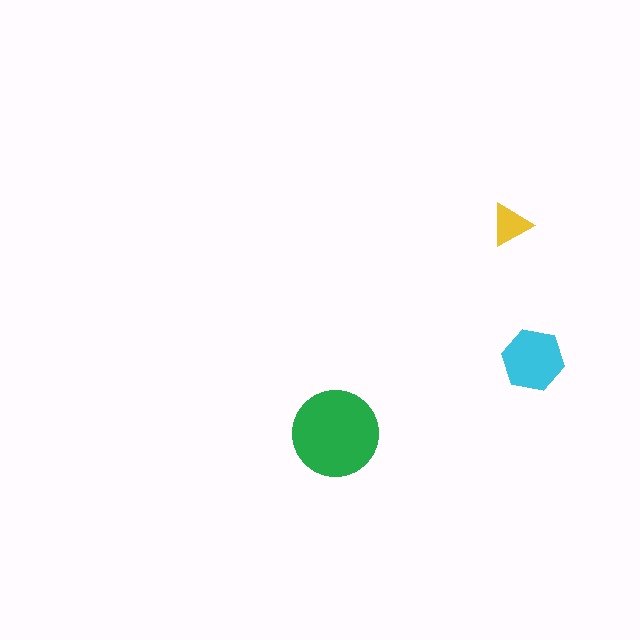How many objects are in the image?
There are 3 objects in the image.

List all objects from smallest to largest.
The yellow triangle, the cyan hexagon, the green circle.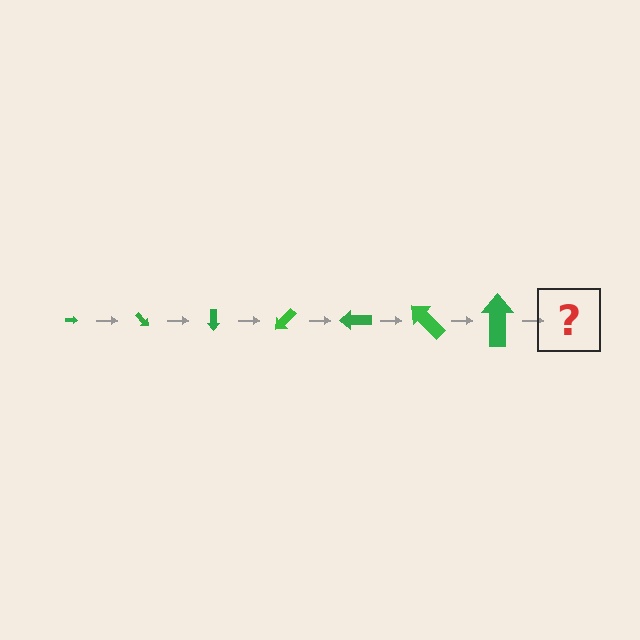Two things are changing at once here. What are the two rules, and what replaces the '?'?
The two rules are that the arrow grows larger each step and it rotates 45 degrees each step. The '?' should be an arrow, larger than the previous one and rotated 315 degrees from the start.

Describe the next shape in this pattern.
It should be an arrow, larger than the previous one and rotated 315 degrees from the start.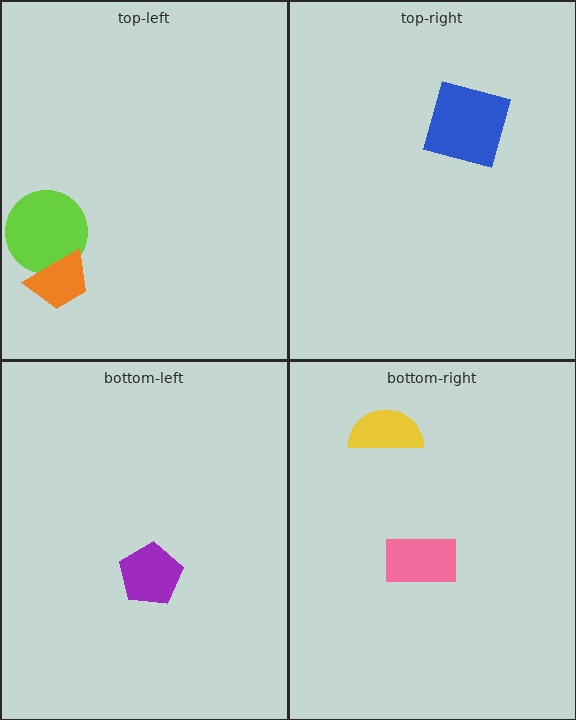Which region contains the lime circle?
The top-left region.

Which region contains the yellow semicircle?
The bottom-right region.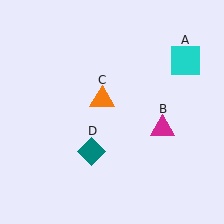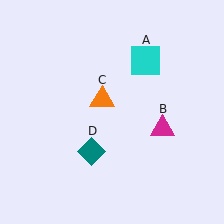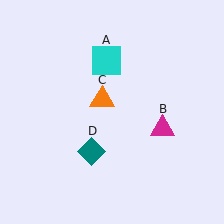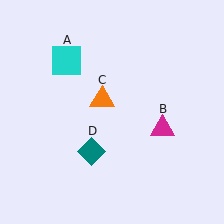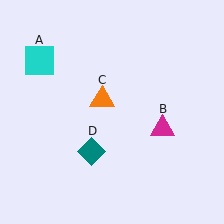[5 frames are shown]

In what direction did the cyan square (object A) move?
The cyan square (object A) moved left.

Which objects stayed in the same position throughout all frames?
Magenta triangle (object B) and orange triangle (object C) and teal diamond (object D) remained stationary.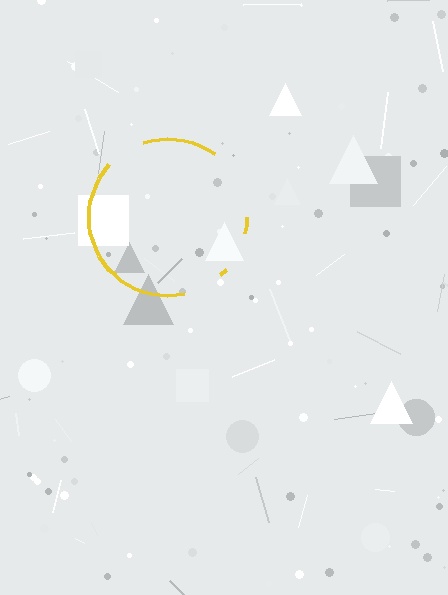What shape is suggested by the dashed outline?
The dashed outline suggests a circle.